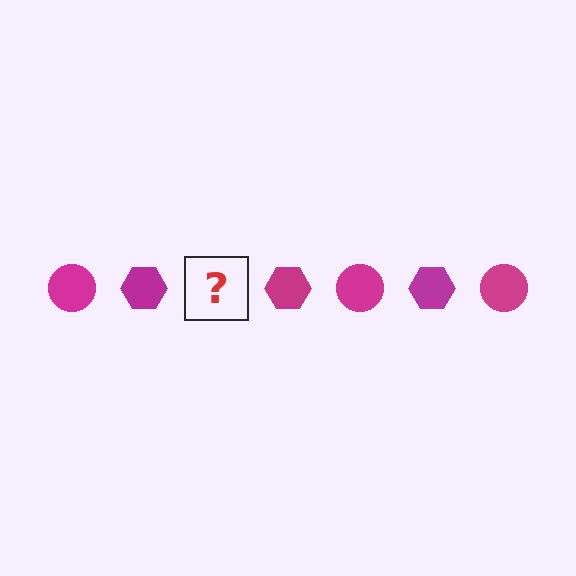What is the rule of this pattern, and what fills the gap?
The rule is that the pattern cycles through circle, hexagon shapes in magenta. The gap should be filled with a magenta circle.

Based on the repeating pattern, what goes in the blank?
The blank should be a magenta circle.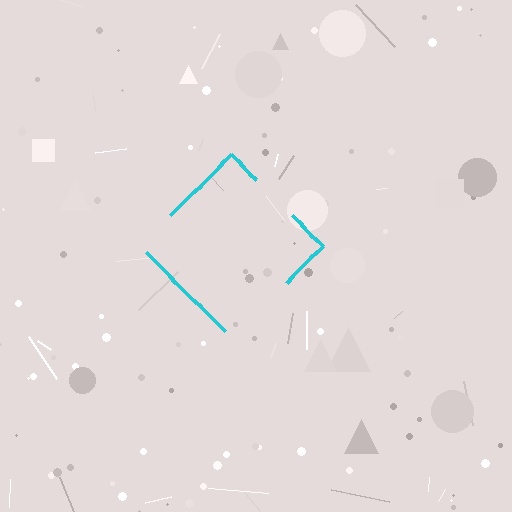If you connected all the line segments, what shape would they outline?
They would outline a diamond.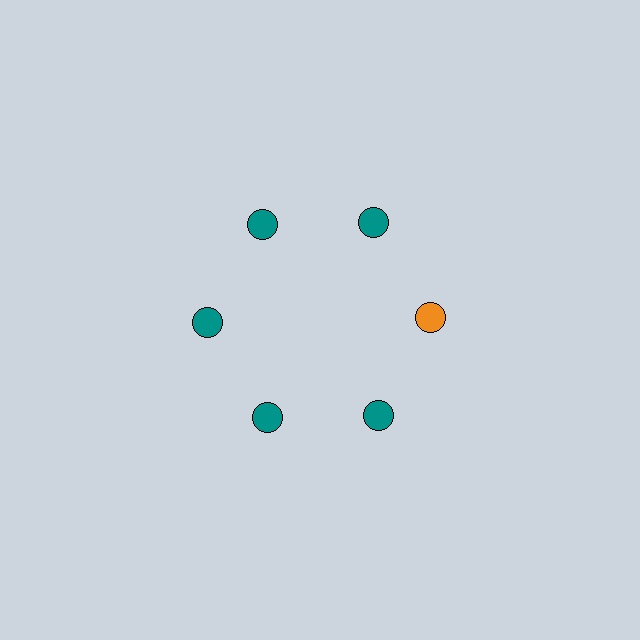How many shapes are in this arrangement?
There are 6 shapes arranged in a ring pattern.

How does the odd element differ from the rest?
It has a different color: orange instead of teal.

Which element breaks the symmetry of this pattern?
The orange circle at roughly the 3 o'clock position breaks the symmetry. All other shapes are teal circles.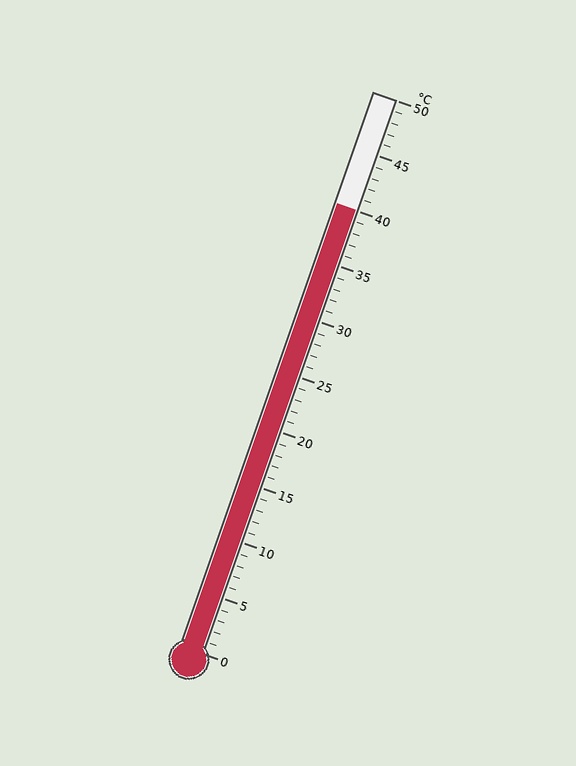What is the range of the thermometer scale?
The thermometer scale ranges from 0°C to 50°C.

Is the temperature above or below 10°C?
The temperature is above 10°C.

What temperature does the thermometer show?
The thermometer shows approximately 40°C.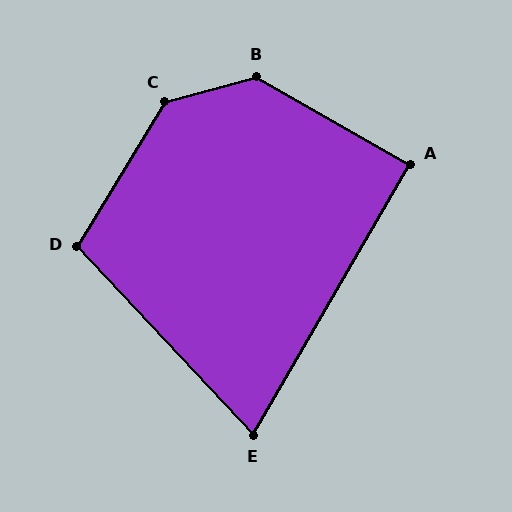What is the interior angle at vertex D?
Approximately 106 degrees (obtuse).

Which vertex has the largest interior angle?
C, at approximately 136 degrees.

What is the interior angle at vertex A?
Approximately 90 degrees (approximately right).